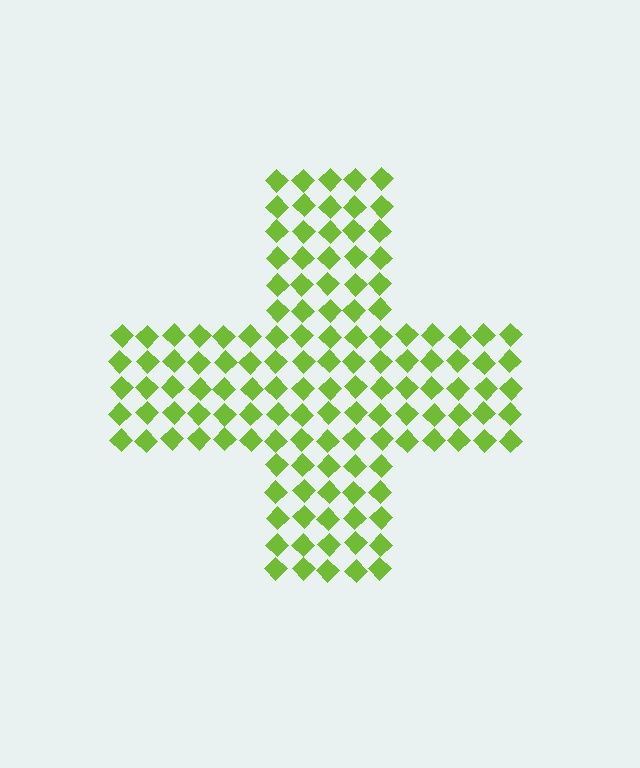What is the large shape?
The large shape is a cross.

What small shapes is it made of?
It is made of small diamonds.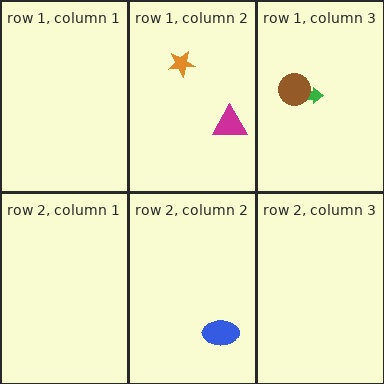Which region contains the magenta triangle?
The row 1, column 2 region.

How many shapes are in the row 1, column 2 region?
2.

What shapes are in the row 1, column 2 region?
The orange star, the magenta triangle.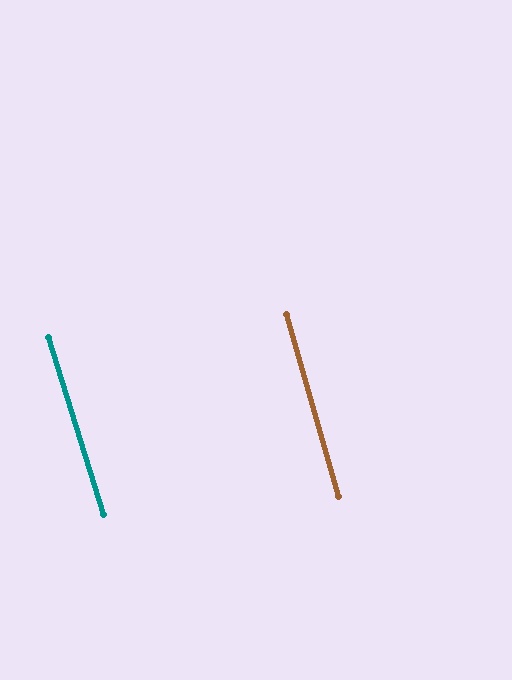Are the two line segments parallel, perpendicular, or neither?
Parallel — their directions differ by only 1.1°.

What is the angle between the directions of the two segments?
Approximately 1 degree.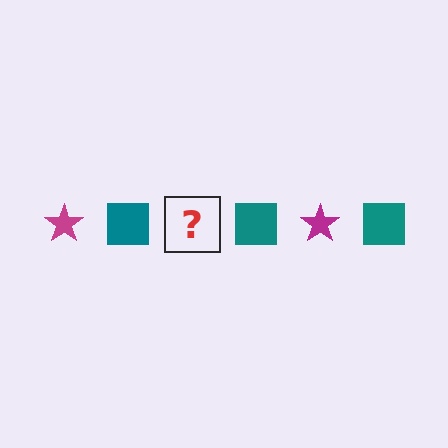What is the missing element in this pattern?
The missing element is a magenta star.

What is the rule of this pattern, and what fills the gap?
The rule is that the pattern alternates between magenta star and teal square. The gap should be filled with a magenta star.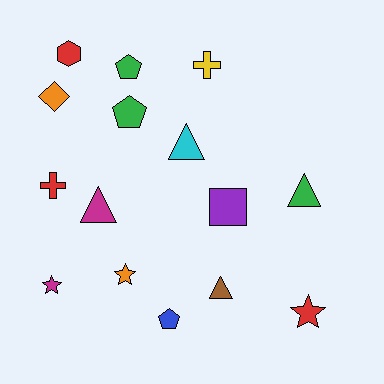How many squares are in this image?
There is 1 square.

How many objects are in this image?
There are 15 objects.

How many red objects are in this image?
There are 3 red objects.